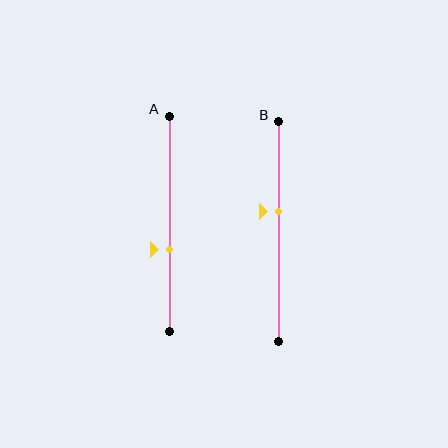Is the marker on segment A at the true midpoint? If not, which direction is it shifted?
No, the marker on segment A is shifted downward by about 12% of the segment length.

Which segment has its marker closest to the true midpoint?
Segment B has its marker closest to the true midpoint.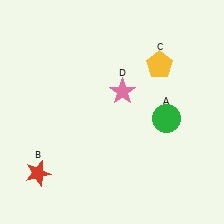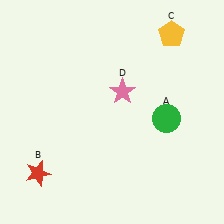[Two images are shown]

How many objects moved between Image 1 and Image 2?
1 object moved between the two images.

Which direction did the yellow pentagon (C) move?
The yellow pentagon (C) moved up.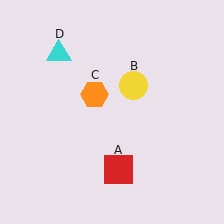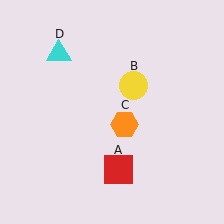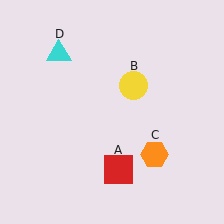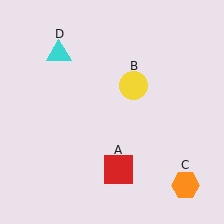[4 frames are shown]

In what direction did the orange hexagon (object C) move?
The orange hexagon (object C) moved down and to the right.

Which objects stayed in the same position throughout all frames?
Red square (object A) and yellow circle (object B) and cyan triangle (object D) remained stationary.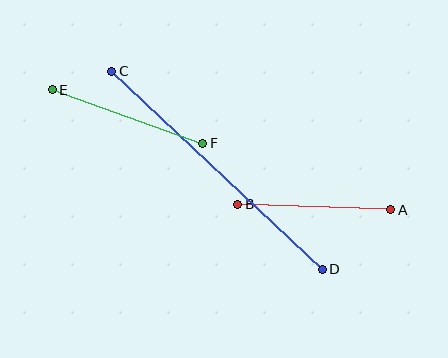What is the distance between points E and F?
The distance is approximately 160 pixels.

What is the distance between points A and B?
The distance is approximately 153 pixels.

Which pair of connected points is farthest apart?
Points C and D are farthest apart.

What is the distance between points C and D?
The distance is approximately 289 pixels.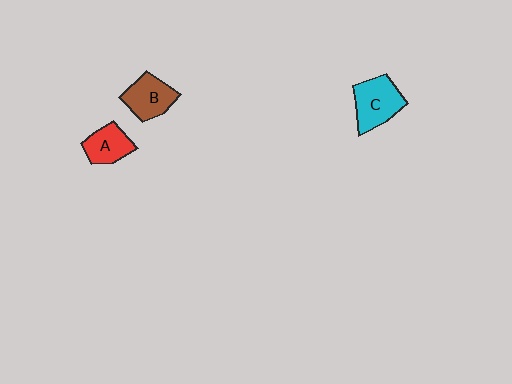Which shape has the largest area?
Shape C (cyan).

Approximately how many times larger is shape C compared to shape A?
Approximately 1.4 times.